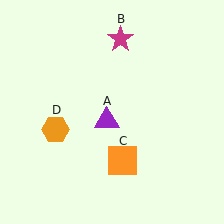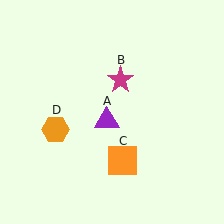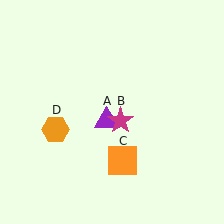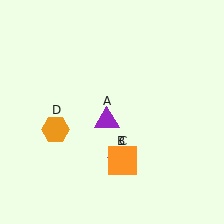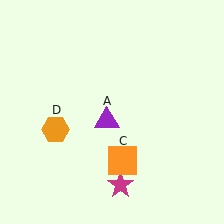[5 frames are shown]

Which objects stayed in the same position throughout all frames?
Purple triangle (object A) and orange square (object C) and orange hexagon (object D) remained stationary.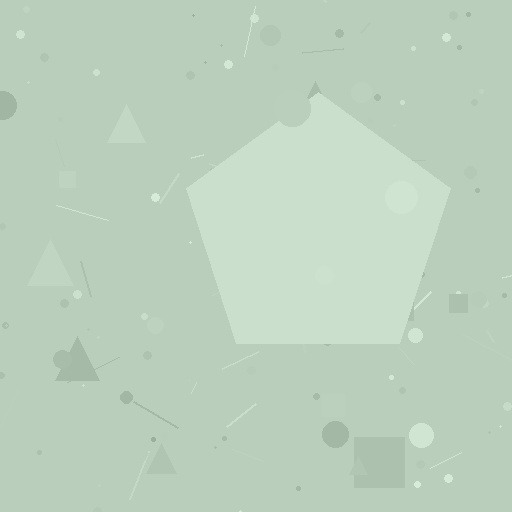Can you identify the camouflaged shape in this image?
The camouflaged shape is a pentagon.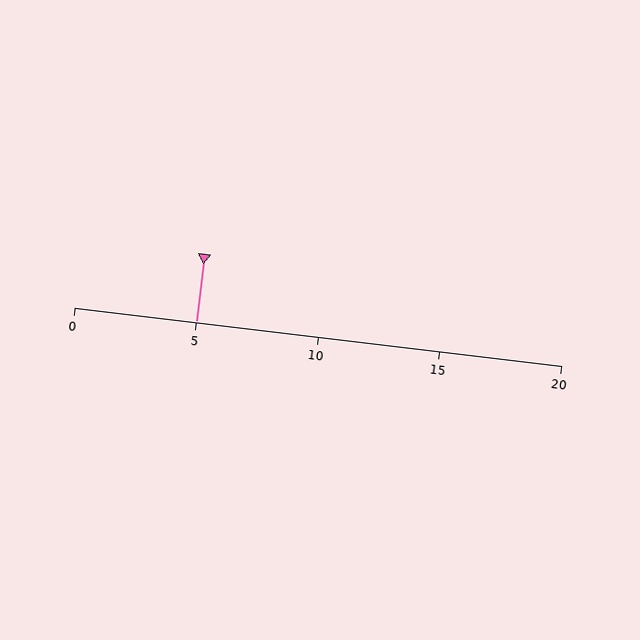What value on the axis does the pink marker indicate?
The marker indicates approximately 5.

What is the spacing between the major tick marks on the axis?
The major ticks are spaced 5 apart.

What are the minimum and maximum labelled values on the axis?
The axis runs from 0 to 20.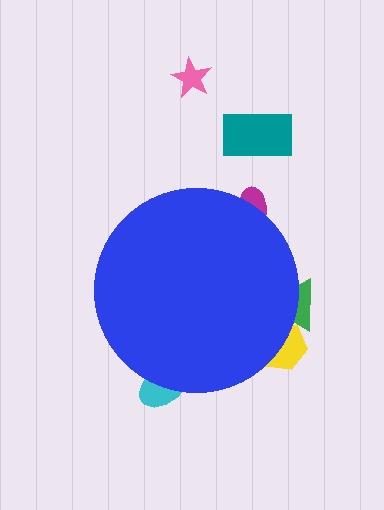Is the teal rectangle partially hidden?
No, the teal rectangle is fully visible.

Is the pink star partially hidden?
No, the pink star is fully visible.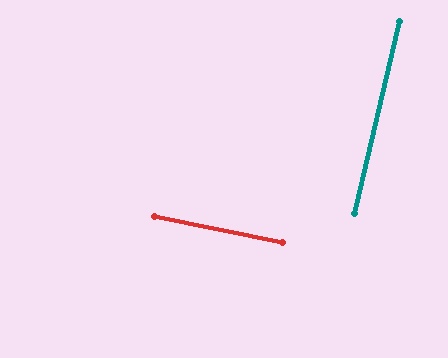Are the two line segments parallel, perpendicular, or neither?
Perpendicular — they meet at approximately 88°.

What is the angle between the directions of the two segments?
Approximately 88 degrees.